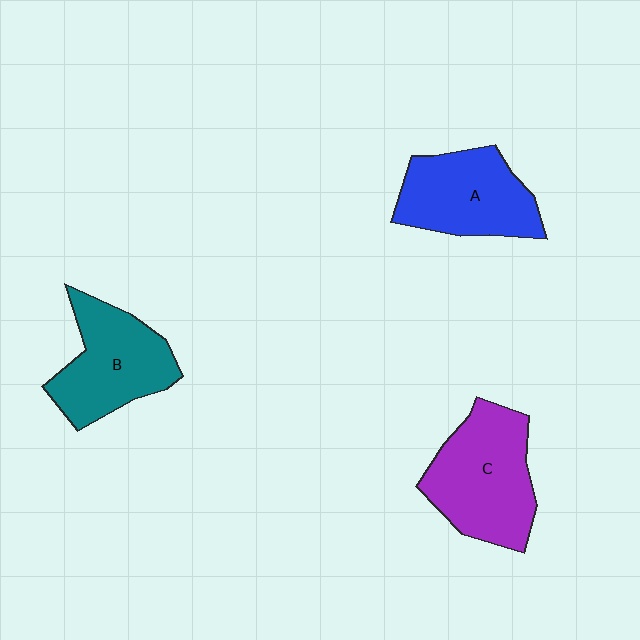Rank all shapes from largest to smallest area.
From largest to smallest: C (purple), B (teal), A (blue).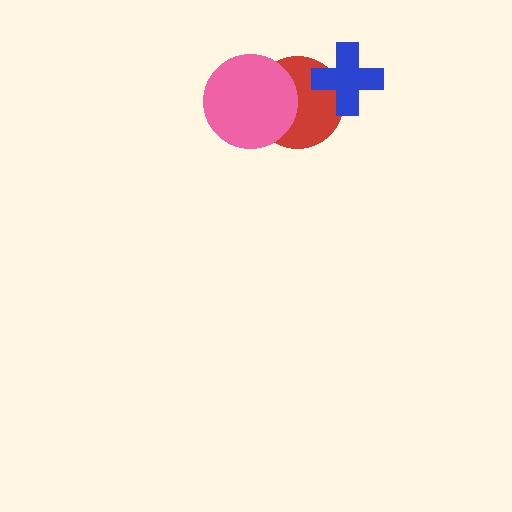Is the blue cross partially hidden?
No, no other shape covers it.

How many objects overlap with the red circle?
2 objects overlap with the red circle.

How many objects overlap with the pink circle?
1 object overlaps with the pink circle.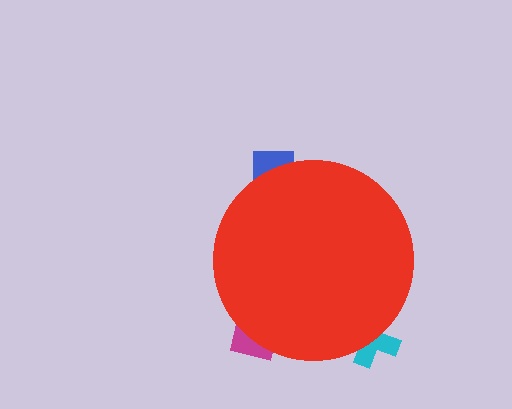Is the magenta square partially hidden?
Yes, the magenta square is partially hidden behind the red circle.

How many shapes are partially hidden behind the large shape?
3 shapes are partially hidden.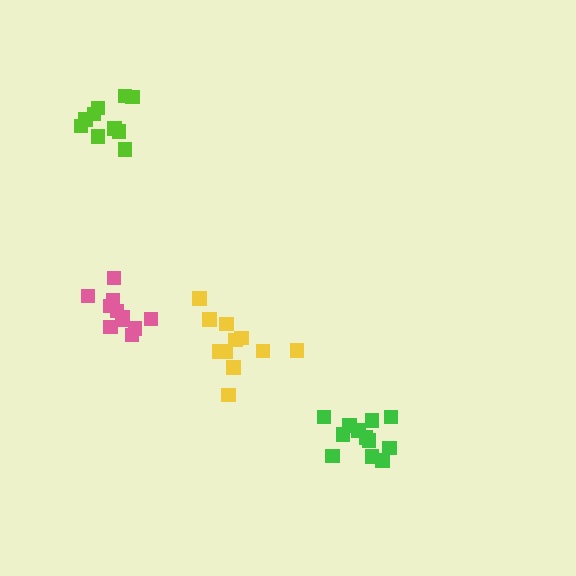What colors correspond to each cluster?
The clusters are colored: pink, green, lime, yellow.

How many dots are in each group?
Group 1: 11 dots, Group 2: 12 dots, Group 3: 10 dots, Group 4: 11 dots (44 total).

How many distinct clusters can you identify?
There are 4 distinct clusters.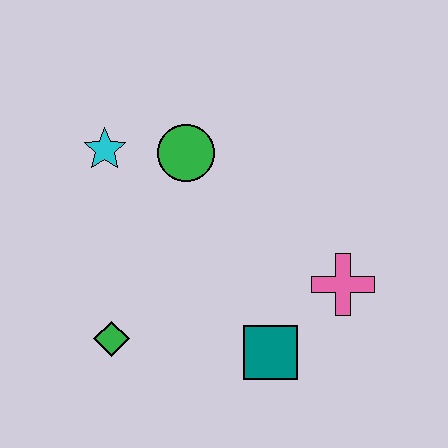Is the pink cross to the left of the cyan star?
No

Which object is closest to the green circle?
The cyan star is closest to the green circle.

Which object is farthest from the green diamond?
The pink cross is farthest from the green diamond.